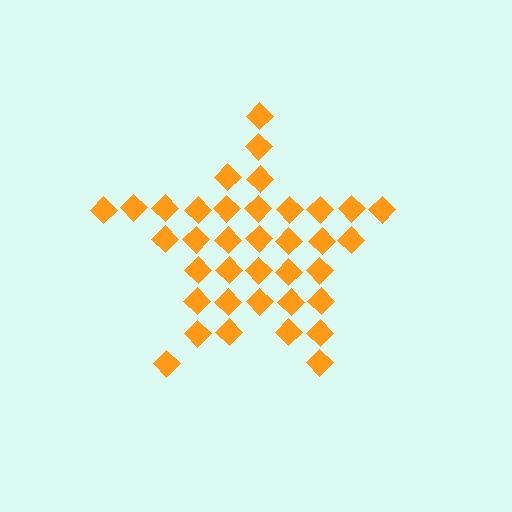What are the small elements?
The small elements are diamonds.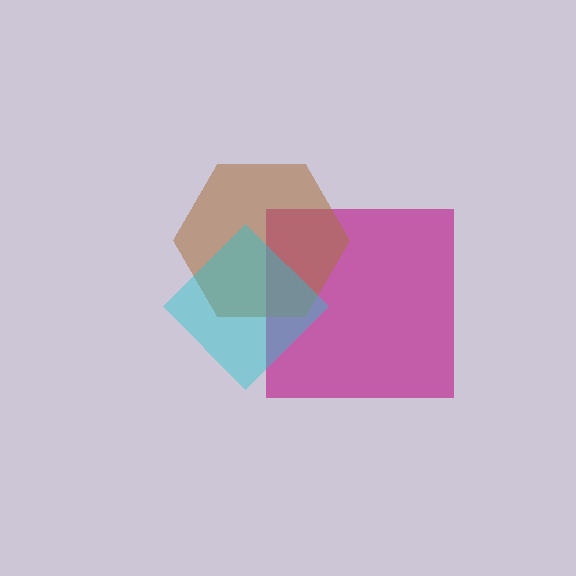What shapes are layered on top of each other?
The layered shapes are: a magenta square, a brown hexagon, a cyan diamond.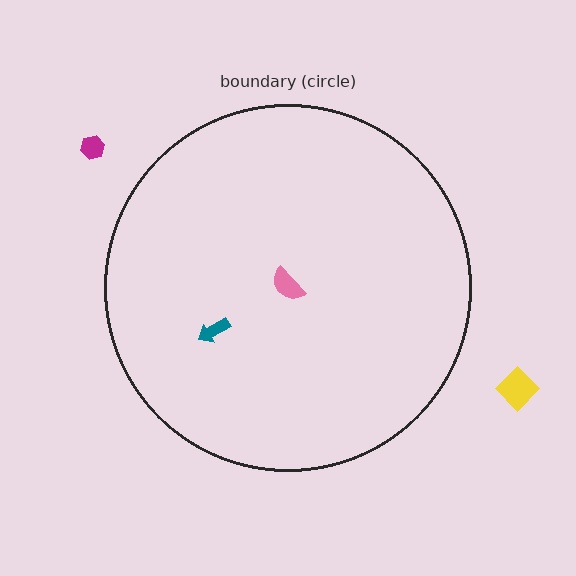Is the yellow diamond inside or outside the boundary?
Outside.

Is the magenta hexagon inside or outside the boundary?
Outside.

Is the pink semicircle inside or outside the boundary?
Inside.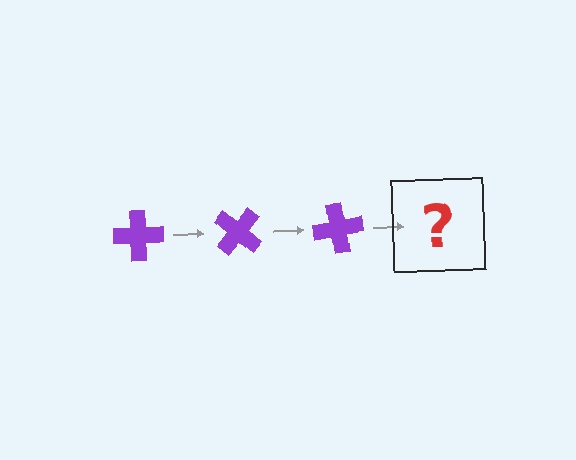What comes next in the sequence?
The next element should be a purple cross rotated 120 degrees.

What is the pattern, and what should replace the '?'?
The pattern is that the cross rotates 40 degrees each step. The '?' should be a purple cross rotated 120 degrees.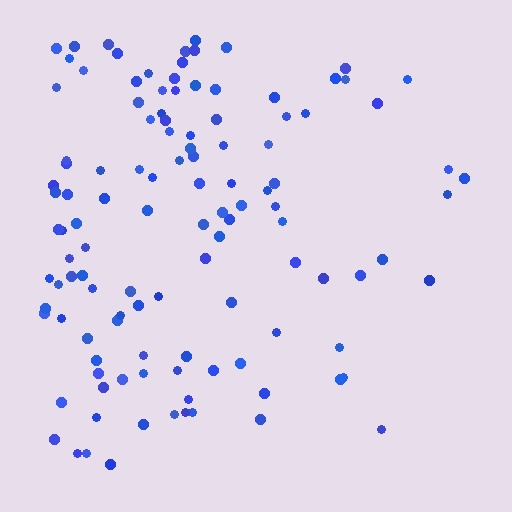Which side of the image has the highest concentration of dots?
The left.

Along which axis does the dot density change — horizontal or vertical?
Horizontal.